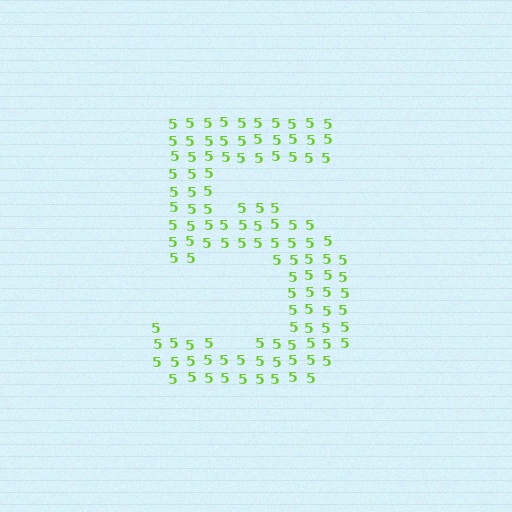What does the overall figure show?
The overall figure shows the digit 5.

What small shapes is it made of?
It is made of small digit 5's.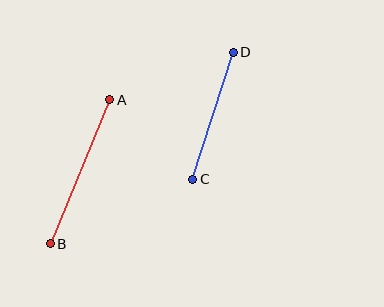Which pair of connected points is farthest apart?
Points A and B are farthest apart.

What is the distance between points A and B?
The distance is approximately 156 pixels.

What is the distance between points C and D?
The distance is approximately 133 pixels.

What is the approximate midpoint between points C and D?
The midpoint is at approximately (213, 116) pixels.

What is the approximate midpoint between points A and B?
The midpoint is at approximately (80, 172) pixels.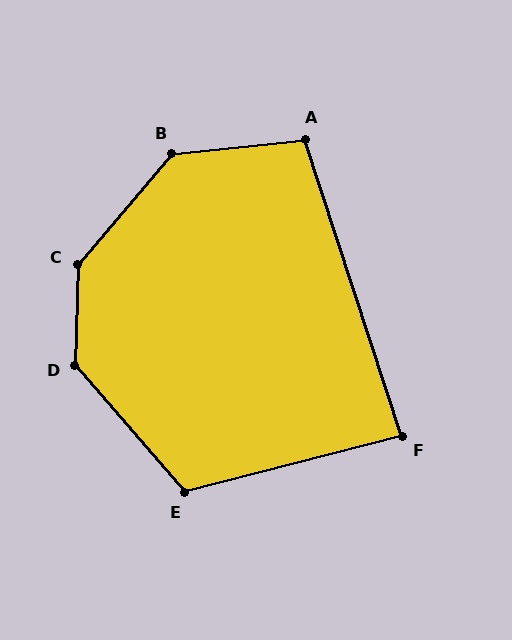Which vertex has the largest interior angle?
C, at approximately 141 degrees.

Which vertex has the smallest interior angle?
F, at approximately 86 degrees.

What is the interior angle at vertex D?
Approximately 138 degrees (obtuse).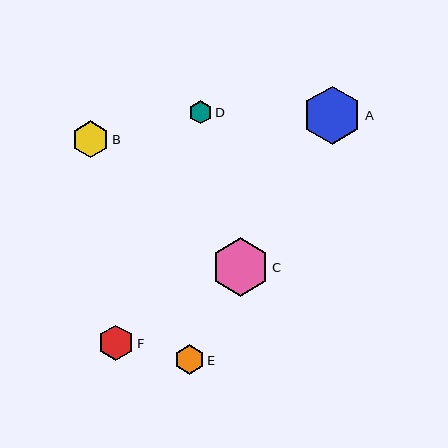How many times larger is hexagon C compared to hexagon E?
Hexagon C is approximately 2.0 times the size of hexagon E.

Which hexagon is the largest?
Hexagon A is the largest with a size of approximately 59 pixels.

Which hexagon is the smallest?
Hexagon D is the smallest with a size of approximately 23 pixels.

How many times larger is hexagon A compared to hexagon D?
Hexagon A is approximately 2.6 times the size of hexagon D.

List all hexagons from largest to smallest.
From largest to smallest: A, C, B, F, E, D.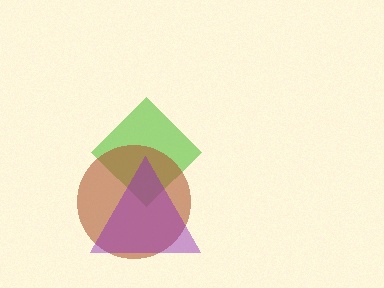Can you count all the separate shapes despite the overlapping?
Yes, there are 3 separate shapes.